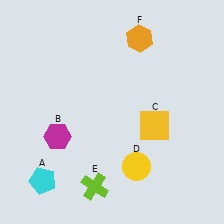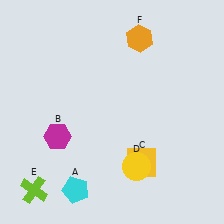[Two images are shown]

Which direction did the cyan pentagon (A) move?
The cyan pentagon (A) moved right.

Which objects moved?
The objects that moved are: the cyan pentagon (A), the yellow square (C), the lime cross (E).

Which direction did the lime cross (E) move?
The lime cross (E) moved left.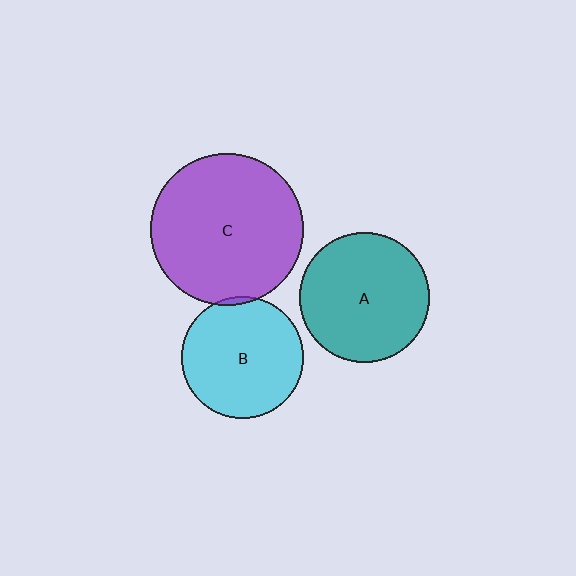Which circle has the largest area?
Circle C (purple).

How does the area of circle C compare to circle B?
Approximately 1.6 times.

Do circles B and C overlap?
Yes.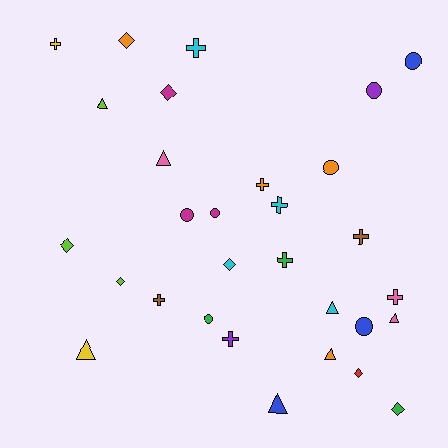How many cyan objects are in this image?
There are 4 cyan objects.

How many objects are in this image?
There are 30 objects.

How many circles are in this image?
There are 7 circles.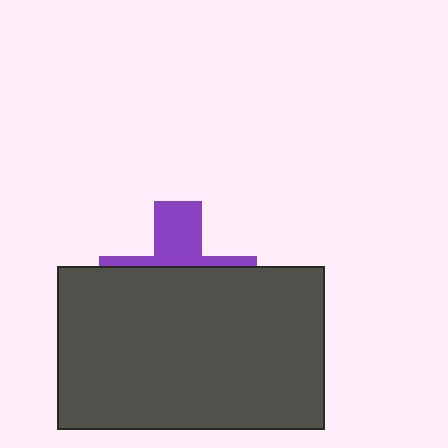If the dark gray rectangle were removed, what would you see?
You would see the complete purple cross.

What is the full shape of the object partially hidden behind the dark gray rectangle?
The partially hidden object is a purple cross.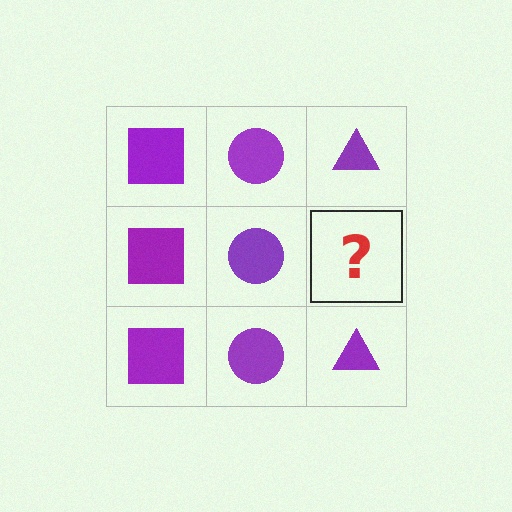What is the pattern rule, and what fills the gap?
The rule is that each column has a consistent shape. The gap should be filled with a purple triangle.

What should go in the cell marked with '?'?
The missing cell should contain a purple triangle.